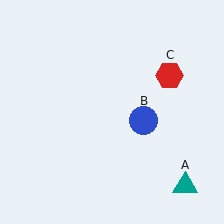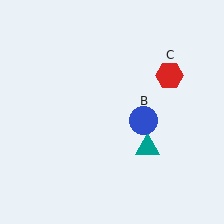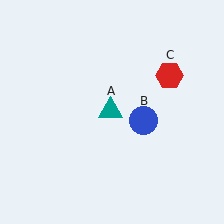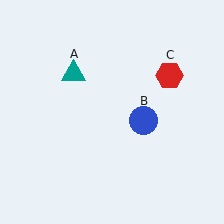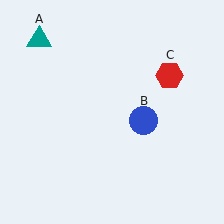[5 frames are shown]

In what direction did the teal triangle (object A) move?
The teal triangle (object A) moved up and to the left.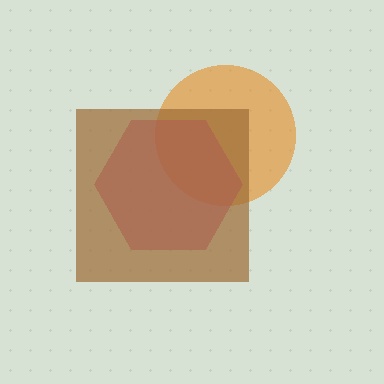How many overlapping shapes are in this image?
There are 3 overlapping shapes in the image.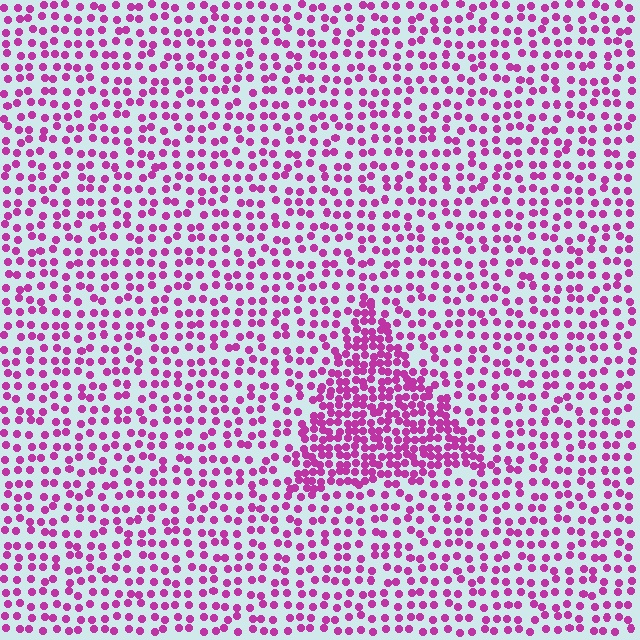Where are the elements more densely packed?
The elements are more densely packed inside the triangle boundary.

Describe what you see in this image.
The image contains small magenta elements arranged at two different densities. A triangle-shaped region is visible where the elements are more densely packed than the surrounding area.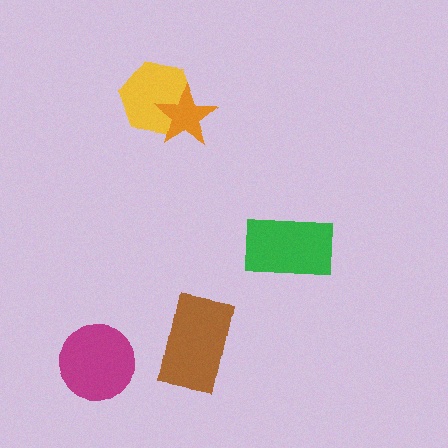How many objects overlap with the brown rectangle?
0 objects overlap with the brown rectangle.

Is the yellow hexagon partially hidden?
Yes, it is partially covered by another shape.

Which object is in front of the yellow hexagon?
The orange star is in front of the yellow hexagon.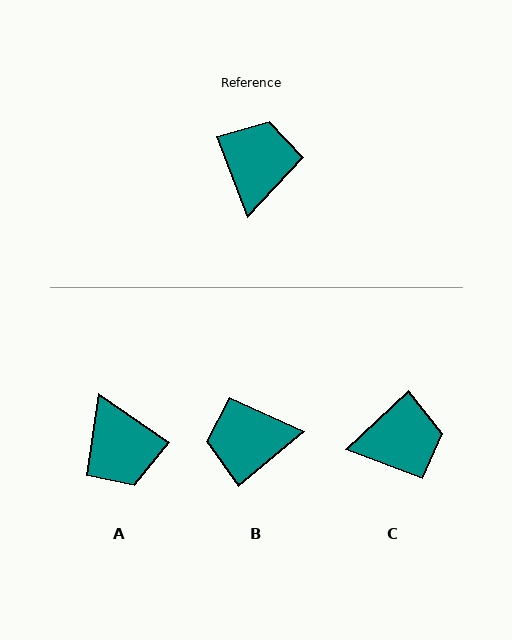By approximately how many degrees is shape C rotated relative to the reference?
Approximately 67 degrees clockwise.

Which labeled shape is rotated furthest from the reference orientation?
A, about 145 degrees away.